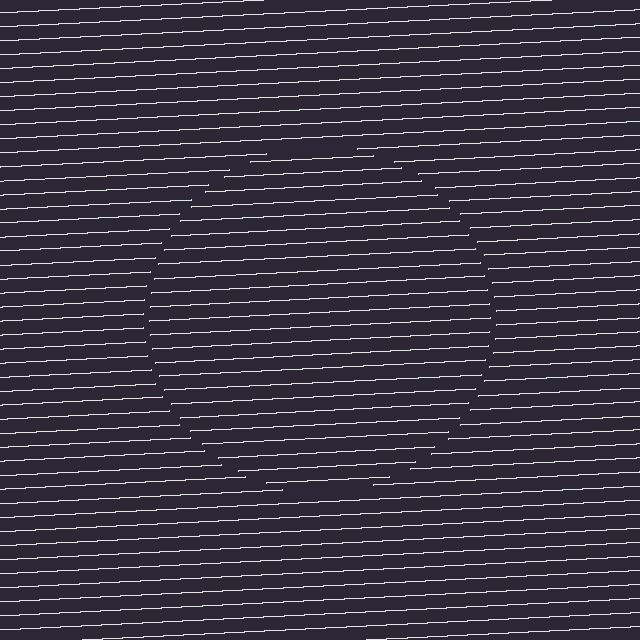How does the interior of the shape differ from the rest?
The interior of the shape contains the same grating, shifted by half a period — the contour is defined by the phase discontinuity where line-ends from the inner and outer gratings abut.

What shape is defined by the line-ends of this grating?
An illusory circle. The interior of the shape contains the same grating, shifted by half a period — the contour is defined by the phase discontinuity where line-ends from the inner and outer gratings abut.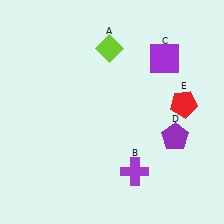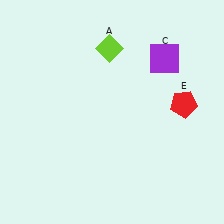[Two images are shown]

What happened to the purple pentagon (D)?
The purple pentagon (D) was removed in Image 2. It was in the bottom-right area of Image 1.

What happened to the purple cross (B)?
The purple cross (B) was removed in Image 2. It was in the bottom-right area of Image 1.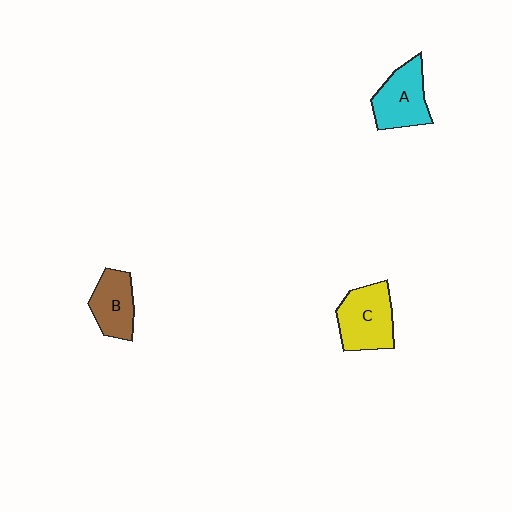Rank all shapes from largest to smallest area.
From largest to smallest: C (yellow), A (cyan), B (brown).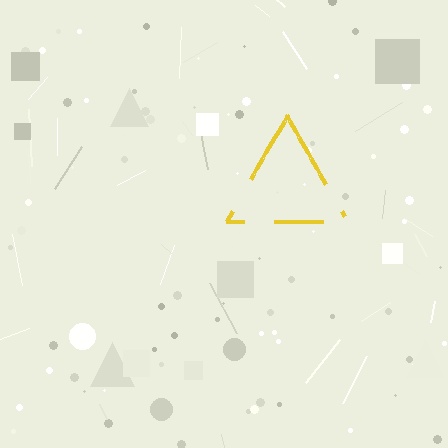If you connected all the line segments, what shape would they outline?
They would outline a triangle.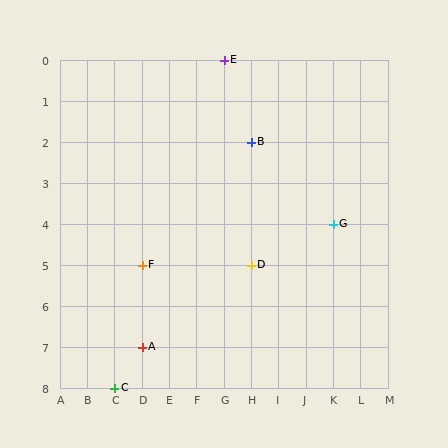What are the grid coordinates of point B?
Point B is at grid coordinates (H, 2).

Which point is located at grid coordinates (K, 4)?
Point G is at (K, 4).